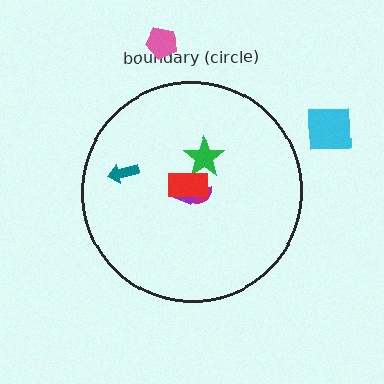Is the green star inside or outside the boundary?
Inside.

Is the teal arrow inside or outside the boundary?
Inside.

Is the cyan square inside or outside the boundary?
Outside.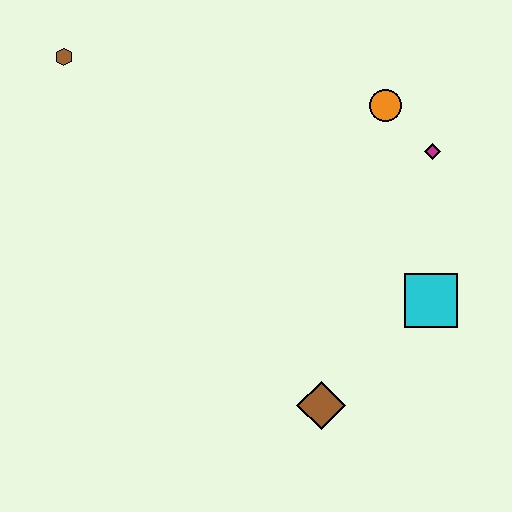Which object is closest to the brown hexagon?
The orange circle is closest to the brown hexagon.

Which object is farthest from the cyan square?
The brown hexagon is farthest from the cyan square.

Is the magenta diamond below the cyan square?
No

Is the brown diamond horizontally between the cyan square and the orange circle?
No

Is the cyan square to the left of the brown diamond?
No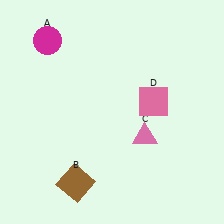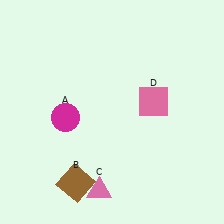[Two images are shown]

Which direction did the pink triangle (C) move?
The pink triangle (C) moved down.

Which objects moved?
The objects that moved are: the magenta circle (A), the pink triangle (C).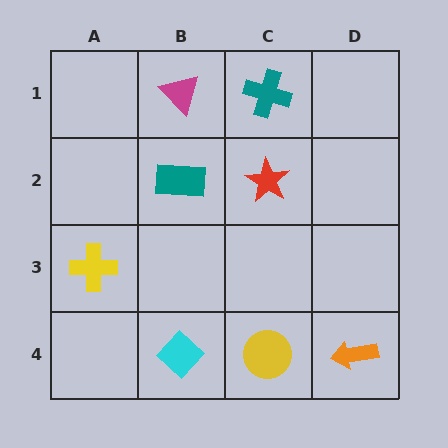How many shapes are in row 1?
2 shapes.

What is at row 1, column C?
A teal cross.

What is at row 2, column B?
A teal rectangle.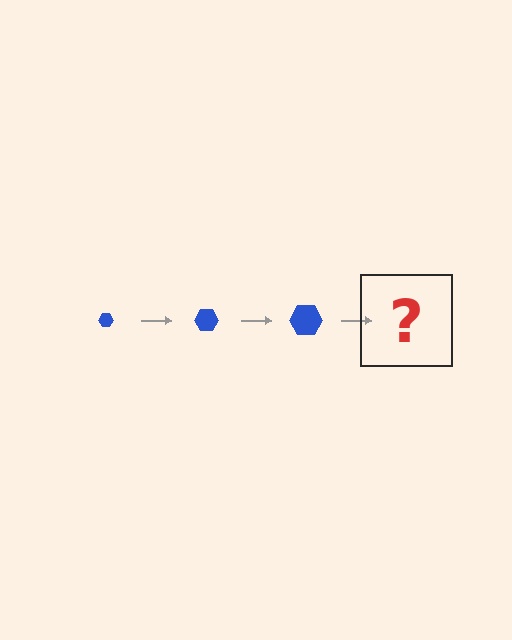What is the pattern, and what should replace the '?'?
The pattern is that the hexagon gets progressively larger each step. The '?' should be a blue hexagon, larger than the previous one.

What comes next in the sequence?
The next element should be a blue hexagon, larger than the previous one.